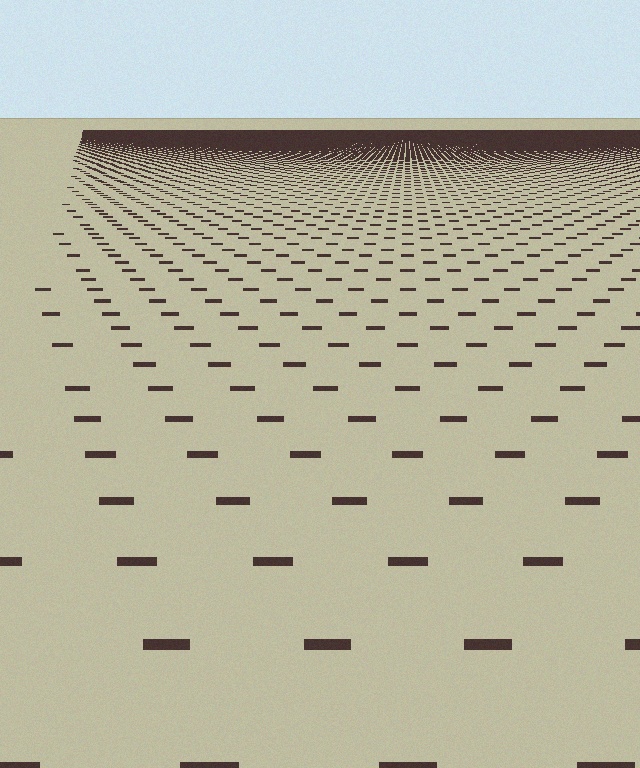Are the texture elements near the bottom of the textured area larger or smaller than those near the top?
Larger. Near the bottom, elements are closer to the viewer and appear at a bigger on-screen size.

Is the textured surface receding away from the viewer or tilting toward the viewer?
The surface is receding away from the viewer. Texture elements get smaller and denser toward the top.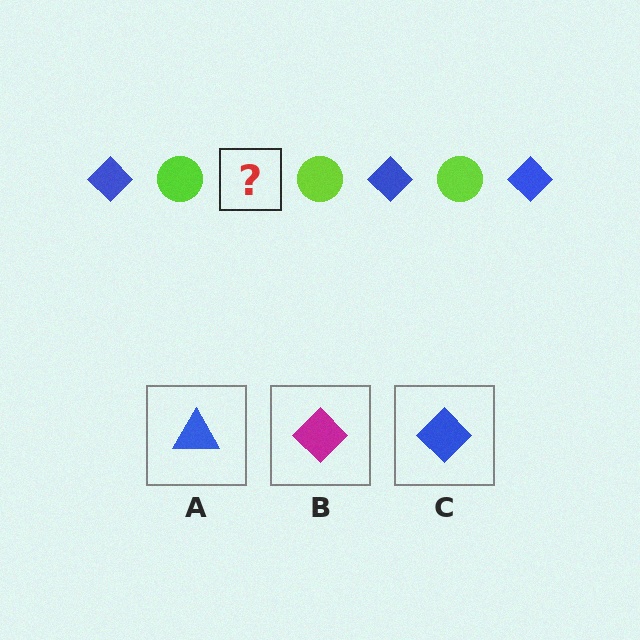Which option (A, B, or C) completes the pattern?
C.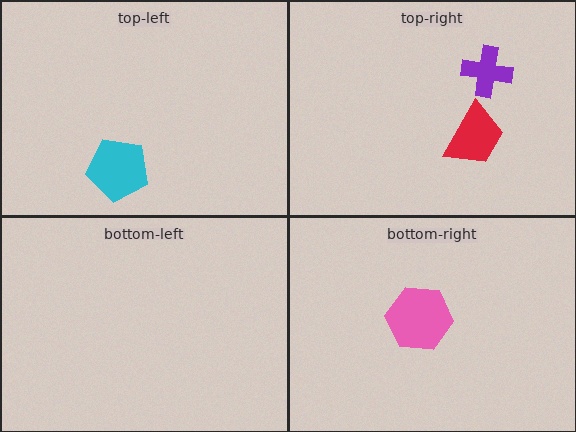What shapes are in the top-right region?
The purple cross, the red trapezoid.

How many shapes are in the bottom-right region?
1.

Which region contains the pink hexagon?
The bottom-right region.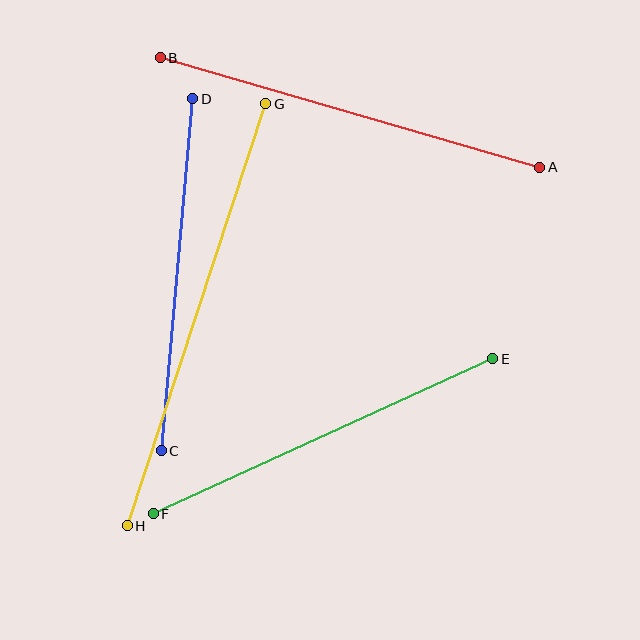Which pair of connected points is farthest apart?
Points G and H are farthest apart.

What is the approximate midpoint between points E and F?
The midpoint is at approximately (323, 436) pixels.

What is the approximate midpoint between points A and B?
The midpoint is at approximately (350, 113) pixels.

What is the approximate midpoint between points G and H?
The midpoint is at approximately (197, 315) pixels.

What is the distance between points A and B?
The distance is approximately 395 pixels.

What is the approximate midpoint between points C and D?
The midpoint is at approximately (177, 275) pixels.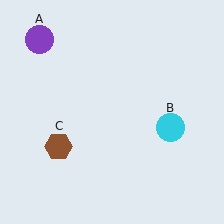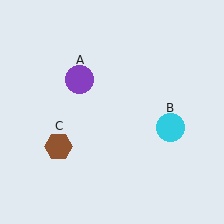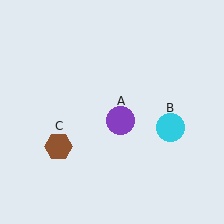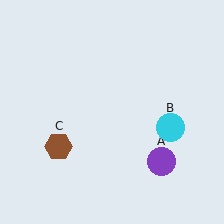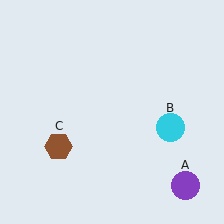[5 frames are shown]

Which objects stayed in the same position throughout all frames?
Cyan circle (object B) and brown hexagon (object C) remained stationary.